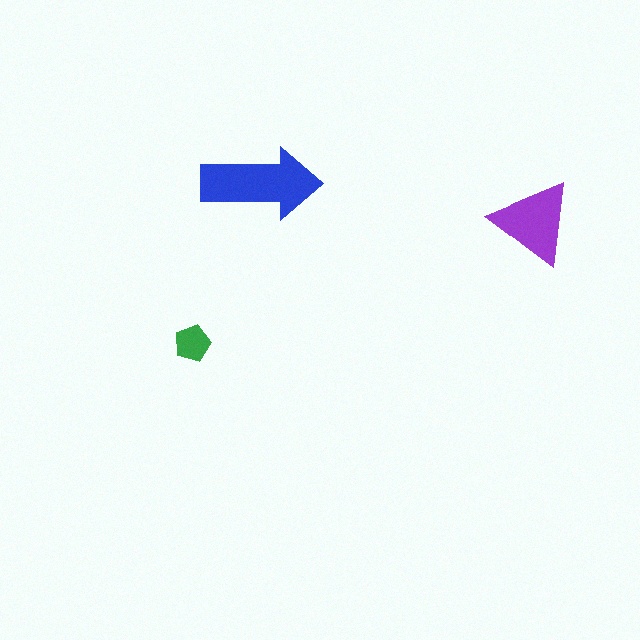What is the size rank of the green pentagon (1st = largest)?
3rd.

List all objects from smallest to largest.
The green pentagon, the purple triangle, the blue arrow.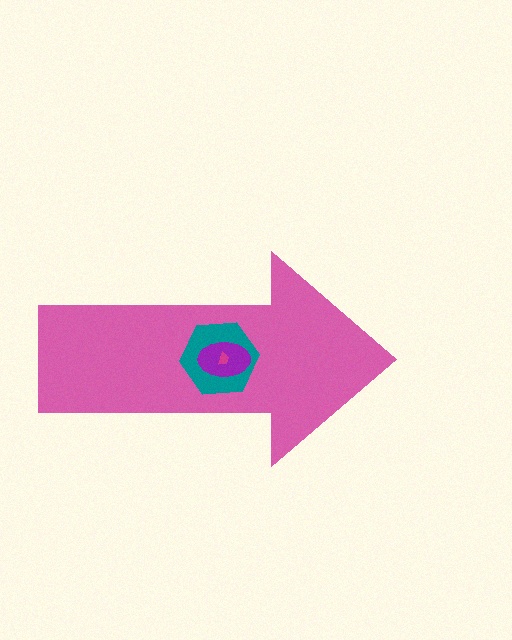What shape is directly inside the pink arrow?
The teal hexagon.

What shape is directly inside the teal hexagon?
The purple ellipse.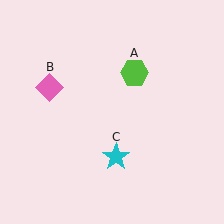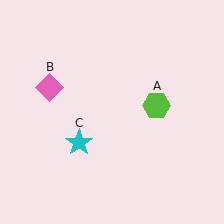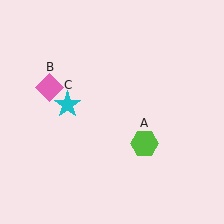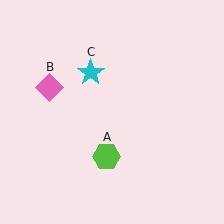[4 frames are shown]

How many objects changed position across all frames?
2 objects changed position: lime hexagon (object A), cyan star (object C).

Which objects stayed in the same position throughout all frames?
Pink diamond (object B) remained stationary.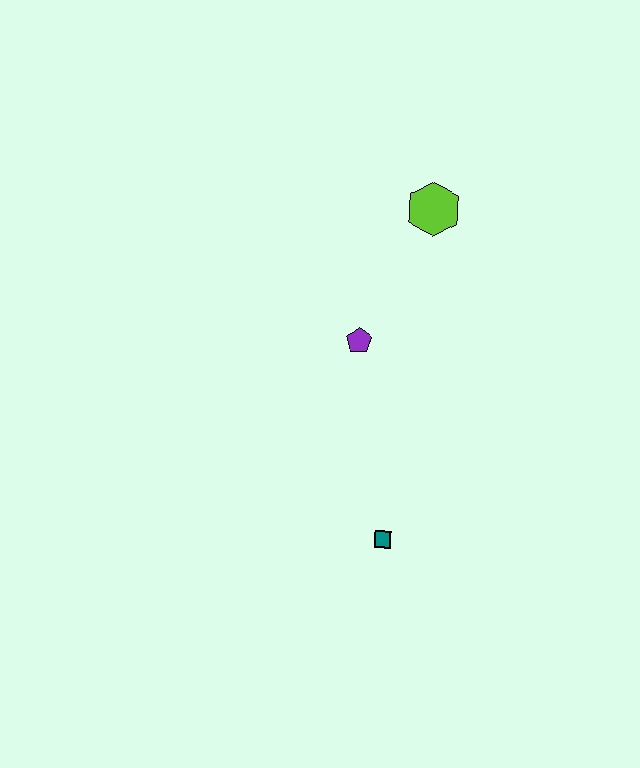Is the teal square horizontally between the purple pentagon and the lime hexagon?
Yes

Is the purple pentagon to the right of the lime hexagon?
No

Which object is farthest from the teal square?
The lime hexagon is farthest from the teal square.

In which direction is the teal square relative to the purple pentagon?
The teal square is below the purple pentagon.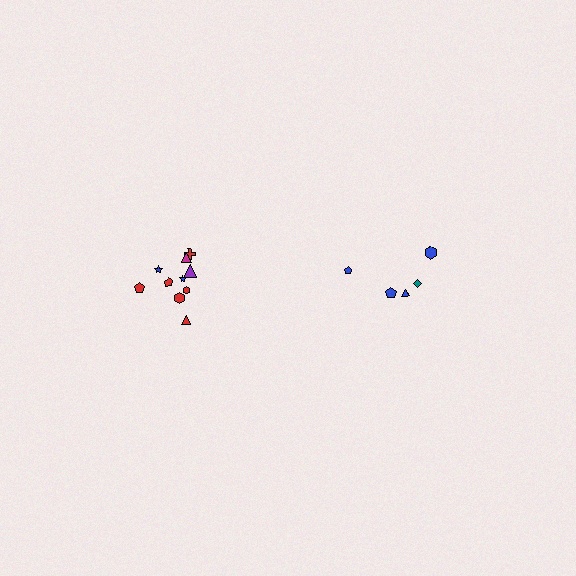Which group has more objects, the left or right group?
The left group.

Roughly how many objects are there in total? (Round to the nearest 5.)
Roughly 15 objects in total.